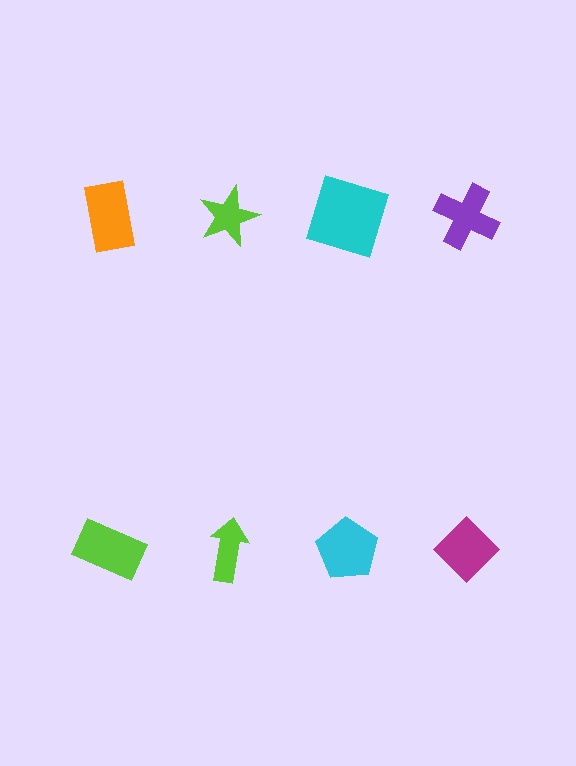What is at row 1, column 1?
An orange rectangle.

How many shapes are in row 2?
4 shapes.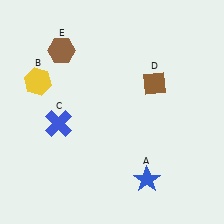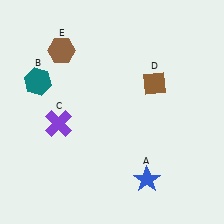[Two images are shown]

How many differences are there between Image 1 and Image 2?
There are 2 differences between the two images.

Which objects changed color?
B changed from yellow to teal. C changed from blue to purple.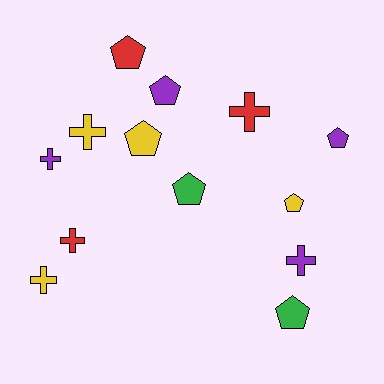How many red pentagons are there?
There is 1 red pentagon.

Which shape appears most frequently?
Pentagon, with 7 objects.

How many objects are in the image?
There are 13 objects.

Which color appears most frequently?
Purple, with 4 objects.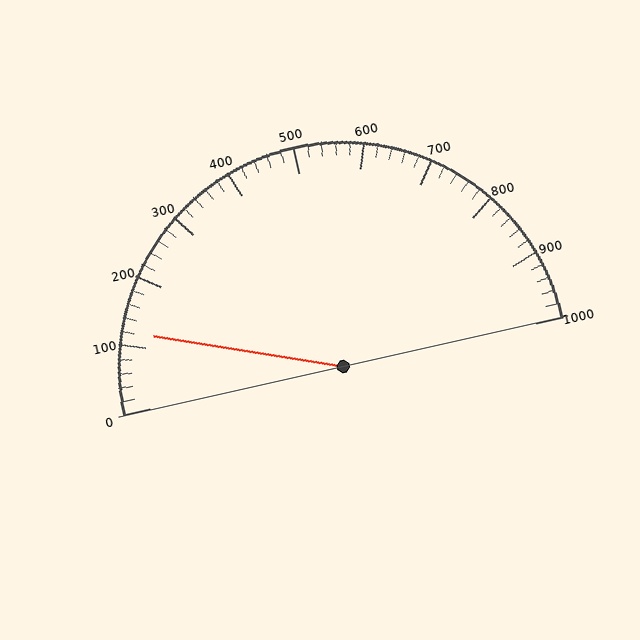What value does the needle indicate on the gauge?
The needle indicates approximately 120.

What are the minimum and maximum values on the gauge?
The gauge ranges from 0 to 1000.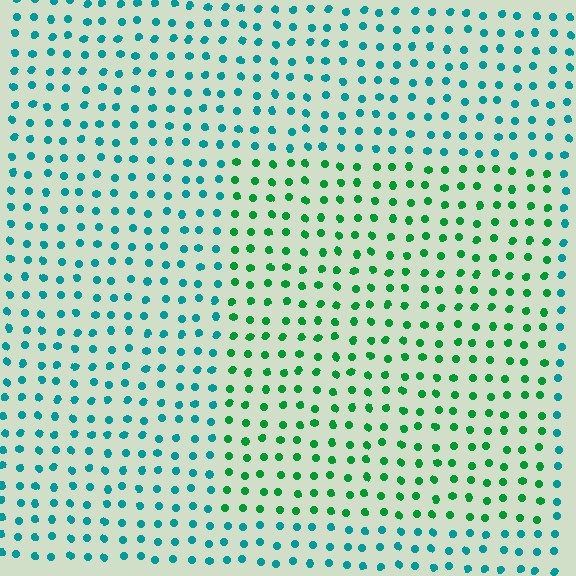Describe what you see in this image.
The image is filled with small teal elements in a uniform arrangement. A rectangle-shaped region is visible where the elements are tinted to a slightly different hue, forming a subtle color boundary.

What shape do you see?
I see a rectangle.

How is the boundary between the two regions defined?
The boundary is defined purely by a slight shift in hue (about 41 degrees). Spacing, size, and orientation are identical on both sides.